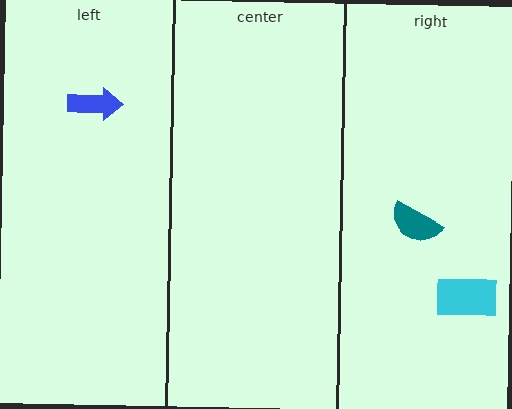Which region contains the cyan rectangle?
The right region.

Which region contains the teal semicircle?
The right region.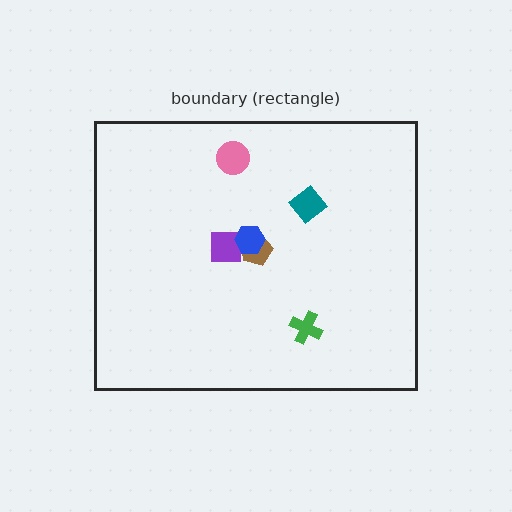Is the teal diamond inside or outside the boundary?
Inside.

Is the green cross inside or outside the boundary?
Inside.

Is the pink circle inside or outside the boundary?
Inside.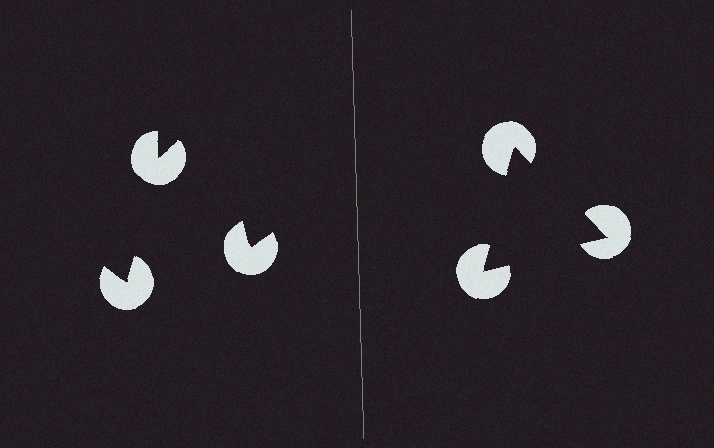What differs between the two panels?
The pac-man discs are positioned identically on both sides; only the wedge orientations differ. On the right they align to a triangle; on the left they are misaligned.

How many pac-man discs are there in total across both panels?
6 — 3 on each side.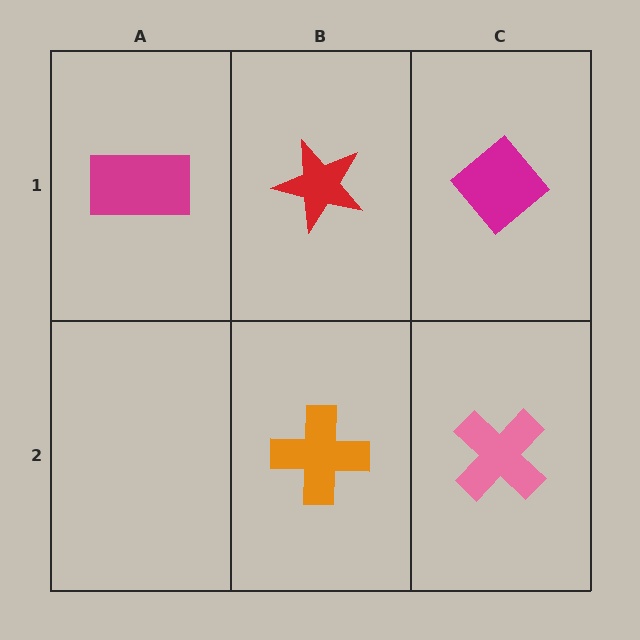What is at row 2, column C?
A pink cross.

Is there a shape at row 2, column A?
No, that cell is empty.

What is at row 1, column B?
A red star.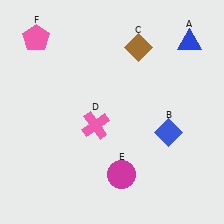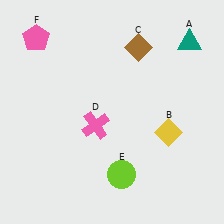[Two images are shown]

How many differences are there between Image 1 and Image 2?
There are 3 differences between the two images.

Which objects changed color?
A changed from blue to teal. B changed from blue to yellow. E changed from magenta to lime.